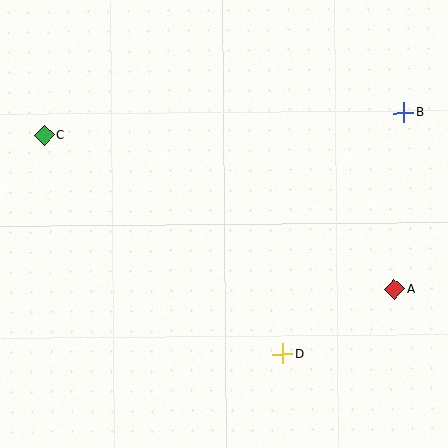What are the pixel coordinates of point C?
Point C is at (44, 135).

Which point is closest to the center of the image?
Point D at (283, 354) is closest to the center.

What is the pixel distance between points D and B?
The distance between D and B is 270 pixels.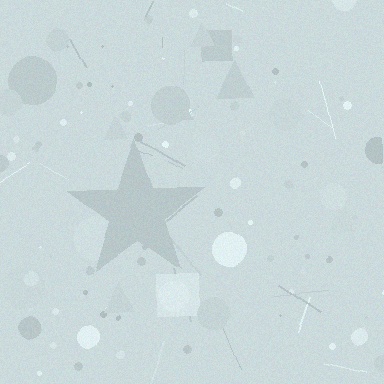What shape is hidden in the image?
A star is hidden in the image.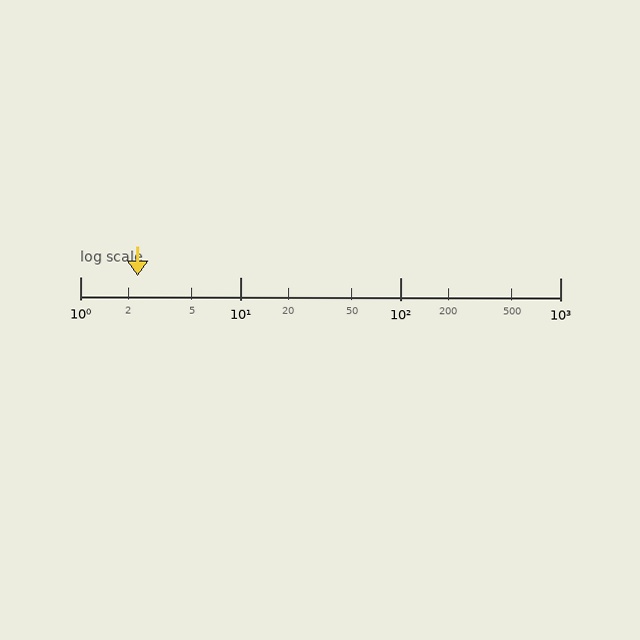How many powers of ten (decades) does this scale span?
The scale spans 3 decades, from 1 to 1000.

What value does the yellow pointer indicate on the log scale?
The pointer indicates approximately 2.3.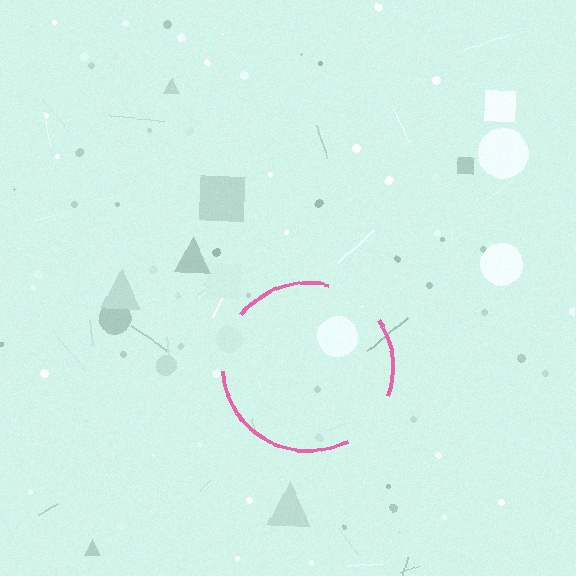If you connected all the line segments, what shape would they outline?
They would outline a circle.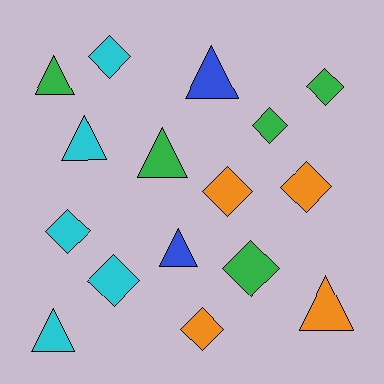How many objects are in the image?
There are 16 objects.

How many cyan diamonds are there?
There are 3 cyan diamonds.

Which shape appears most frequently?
Diamond, with 9 objects.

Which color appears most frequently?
Green, with 5 objects.